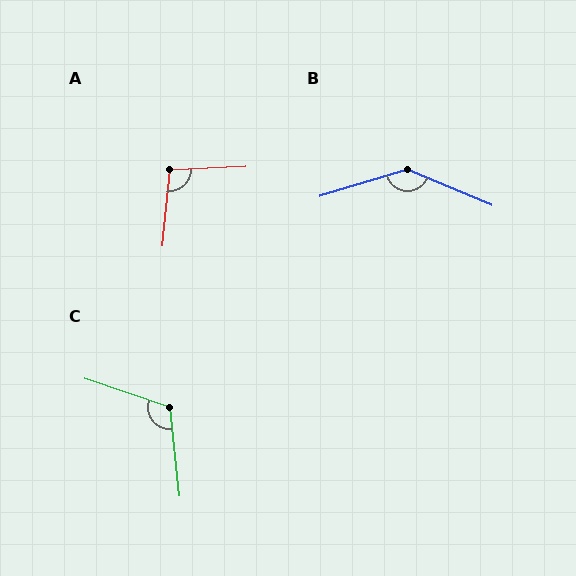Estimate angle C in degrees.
Approximately 114 degrees.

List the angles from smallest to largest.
A (98°), C (114°), B (140°).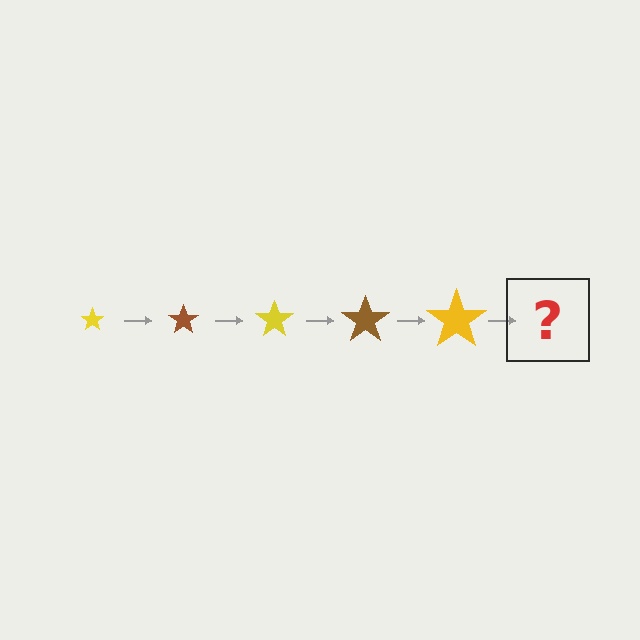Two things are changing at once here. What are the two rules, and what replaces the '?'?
The two rules are that the star grows larger each step and the color cycles through yellow and brown. The '?' should be a brown star, larger than the previous one.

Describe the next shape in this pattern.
It should be a brown star, larger than the previous one.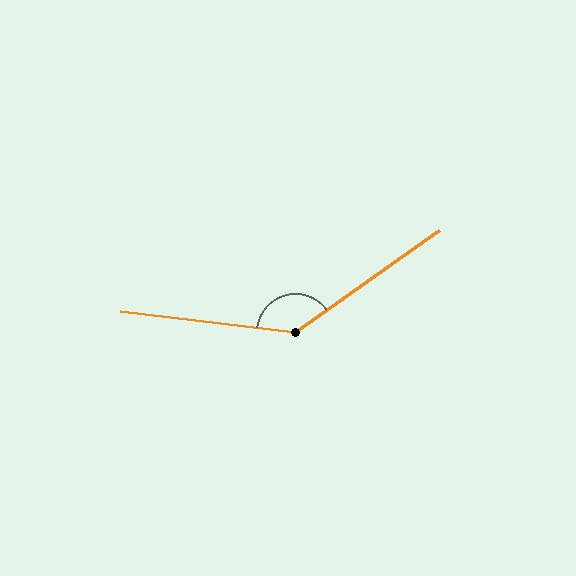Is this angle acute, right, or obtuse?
It is obtuse.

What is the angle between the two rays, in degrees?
Approximately 138 degrees.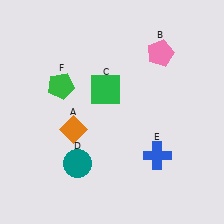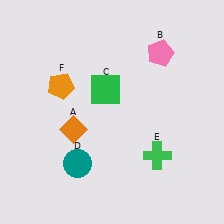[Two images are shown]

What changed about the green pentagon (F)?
In Image 1, F is green. In Image 2, it changed to orange.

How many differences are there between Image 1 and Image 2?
There are 2 differences between the two images.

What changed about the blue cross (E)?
In Image 1, E is blue. In Image 2, it changed to green.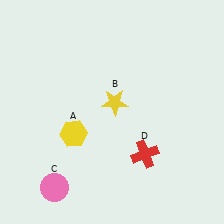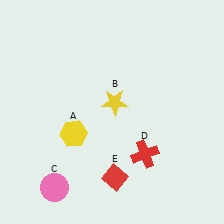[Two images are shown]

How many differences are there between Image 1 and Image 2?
There is 1 difference between the two images.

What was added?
A red diamond (E) was added in Image 2.